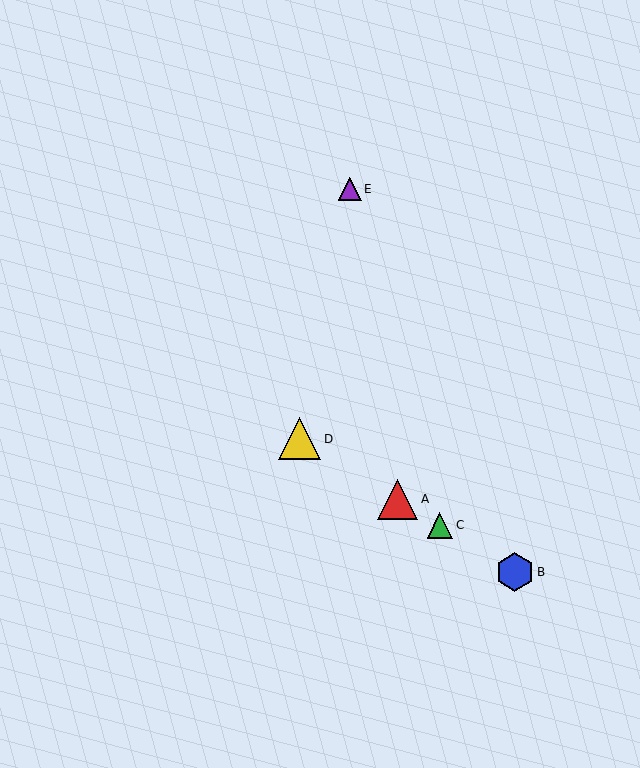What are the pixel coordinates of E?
Object E is at (350, 189).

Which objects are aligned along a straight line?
Objects A, B, C, D are aligned along a straight line.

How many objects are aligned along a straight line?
4 objects (A, B, C, D) are aligned along a straight line.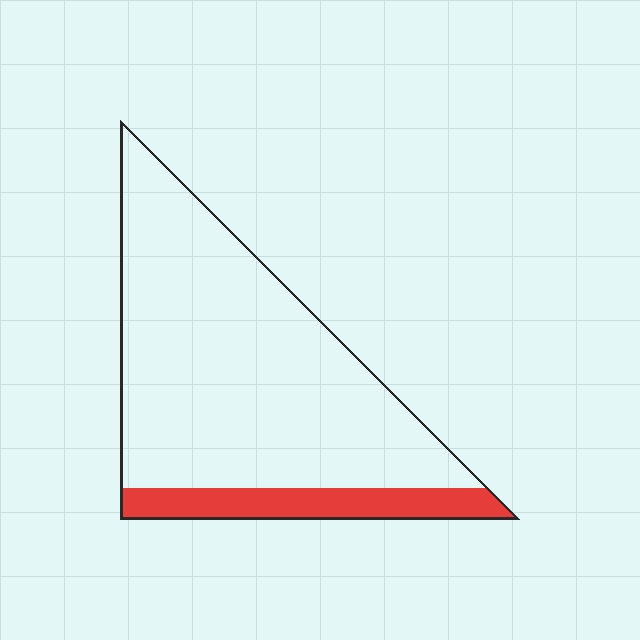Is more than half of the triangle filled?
No.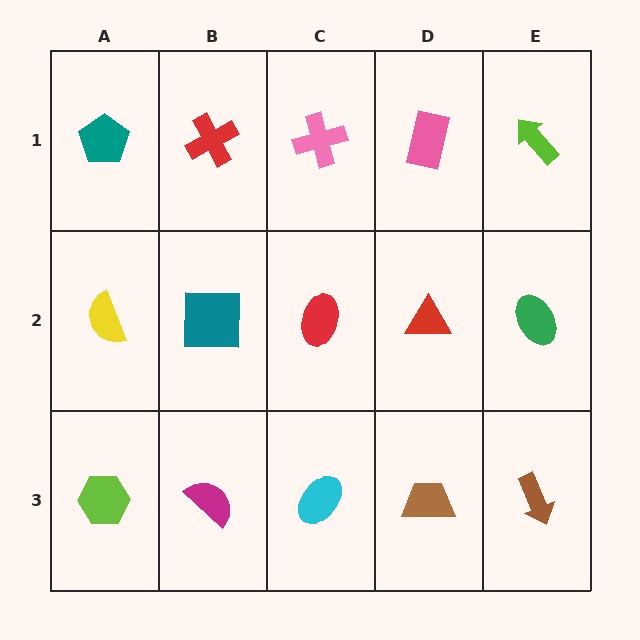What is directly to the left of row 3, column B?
A lime hexagon.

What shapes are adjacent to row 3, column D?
A red triangle (row 2, column D), a cyan ellipse (row 3, column C), a brown arrow (row 3, column E).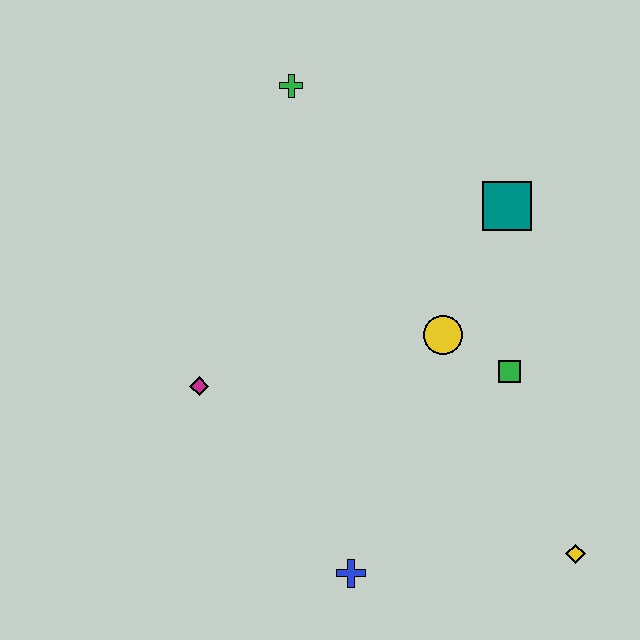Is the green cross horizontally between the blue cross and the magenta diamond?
Yes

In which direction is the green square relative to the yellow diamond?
The green square is above the yellow diamond.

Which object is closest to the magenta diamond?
The blue cross is closest to the magenta diamond.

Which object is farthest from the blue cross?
The green cross is farthest from the blue cross.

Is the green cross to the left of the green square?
Yes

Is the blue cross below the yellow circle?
Yes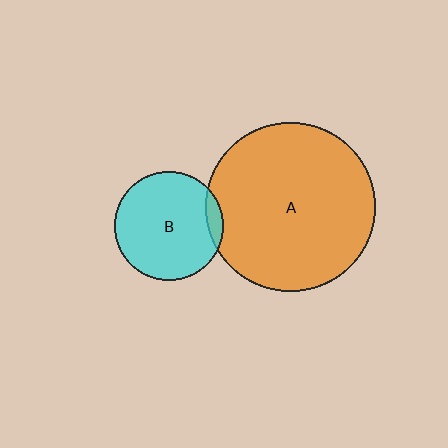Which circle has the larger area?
Circle A (orange).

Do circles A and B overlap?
Yes.